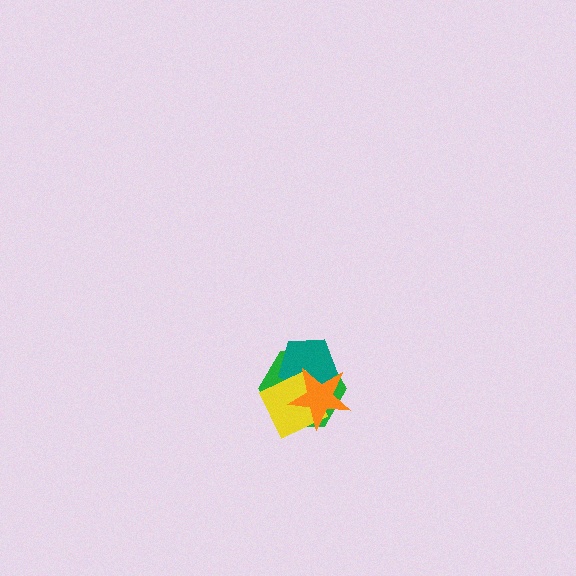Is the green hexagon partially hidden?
Yes, it is partially covered by another shape.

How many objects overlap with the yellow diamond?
3 objects overlap with the yellow diamond.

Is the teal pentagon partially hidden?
Yes, it is partially covered by another shape.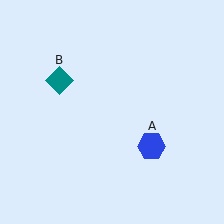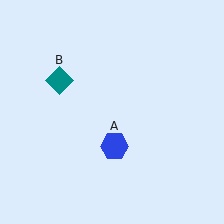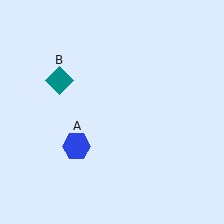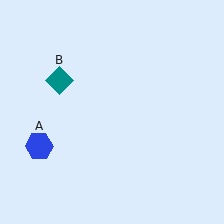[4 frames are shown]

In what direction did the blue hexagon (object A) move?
The blue hexagon (object A) moved left.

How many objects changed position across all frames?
1 object changed position: blue hexagon (object A).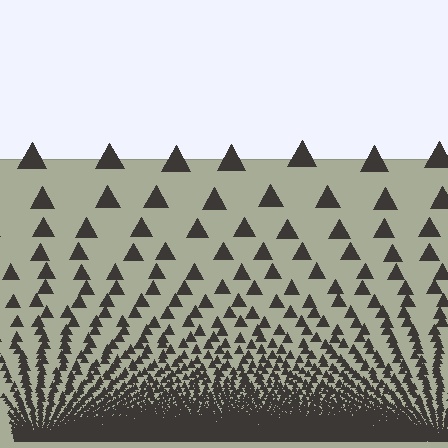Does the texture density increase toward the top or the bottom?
Density increases toward the bottom.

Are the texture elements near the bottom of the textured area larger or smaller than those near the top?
Smaller. The gradient is inverted — elements near the bottom are smaller and denser.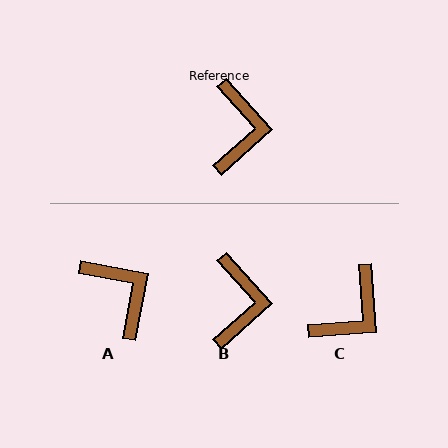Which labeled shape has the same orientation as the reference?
B.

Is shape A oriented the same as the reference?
No, it is off by about 37 degrees.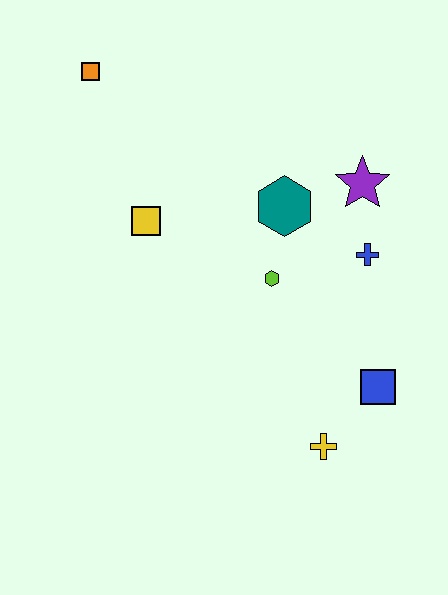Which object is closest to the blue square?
The yellow cross is closest to the blue square.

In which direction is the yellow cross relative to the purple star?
The yellow cross is below the purple star.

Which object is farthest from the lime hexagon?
The orange square is farthest from the lime hexagon.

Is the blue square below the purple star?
Yes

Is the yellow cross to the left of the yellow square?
No